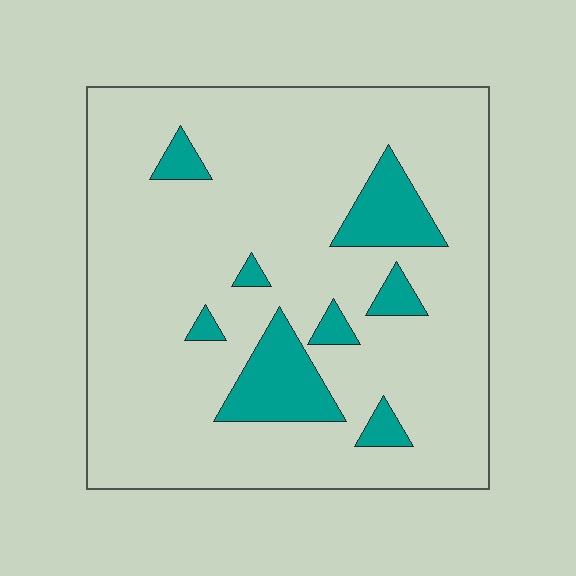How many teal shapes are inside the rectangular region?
8.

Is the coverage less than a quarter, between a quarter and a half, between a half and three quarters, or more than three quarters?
Less than a quarter.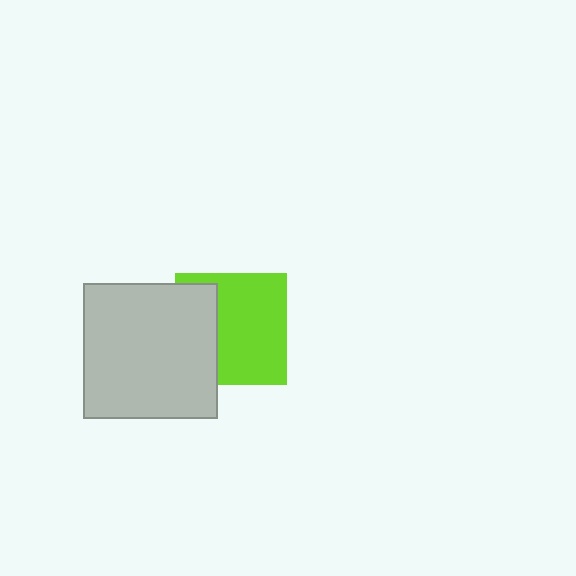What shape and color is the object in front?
The object in front is a light gray square.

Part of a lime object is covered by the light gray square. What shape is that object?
It is a square.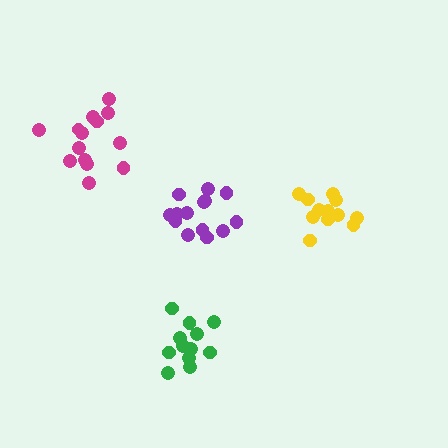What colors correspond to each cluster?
The clusters are colored: green, yellow, magenta, purple.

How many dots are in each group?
Group 1: 12 dots, Group 2: 12 dots, Group 3: 14 dots, Group 4: 14 dots (52 total).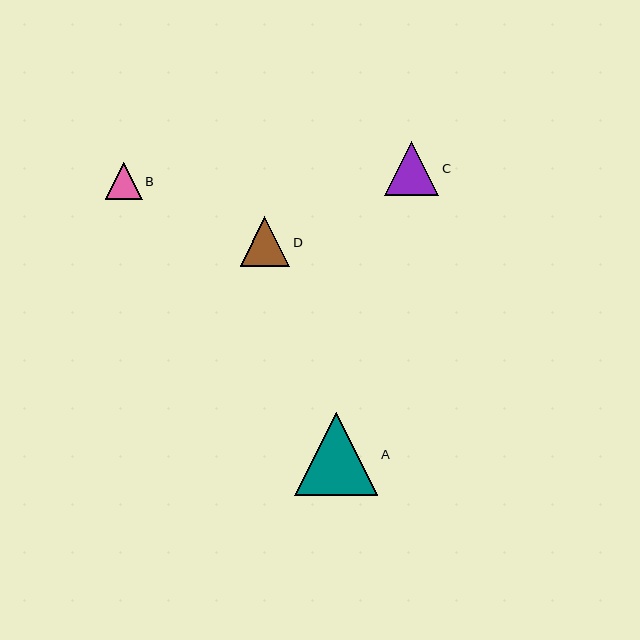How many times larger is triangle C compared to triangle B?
Triangle C is approximately 1.5 times the size of triangle B.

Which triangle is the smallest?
Triangle B is the smallest with a size of approximately 37 pixels.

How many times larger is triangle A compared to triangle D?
Triangle A is approximately 1.7 times the size of triangle D.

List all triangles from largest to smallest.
From largest to smallest: A, C, D, B.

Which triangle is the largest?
Triangle A is the largest with a size of approximately 83 pixels.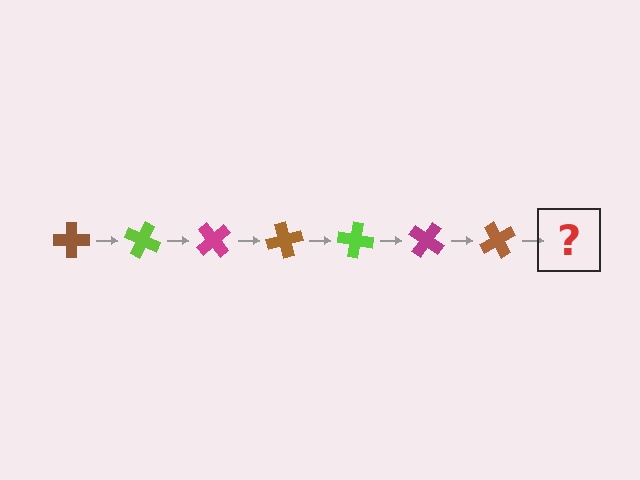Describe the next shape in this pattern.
It should be a lime cross, rotated 175 degrees from the start.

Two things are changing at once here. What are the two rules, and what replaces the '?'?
The two rules are that it rotates 25 degrees each step and the color cycles through brown, lime, and magenta. The '?' should be a lime cross, rotated 175 degrees from the start.